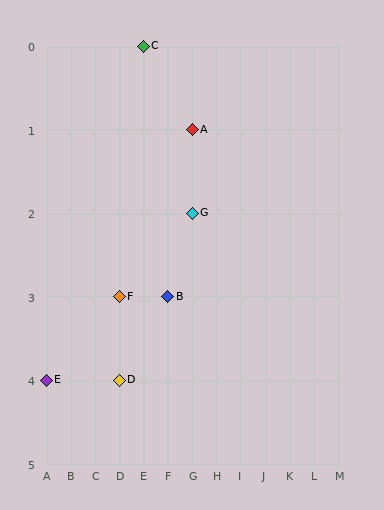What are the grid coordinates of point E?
Point E is at grid coordinates (A, 4).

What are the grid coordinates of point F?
Point F is at grid coordinates (D, 3).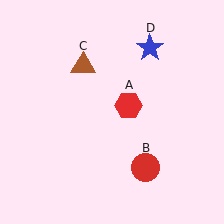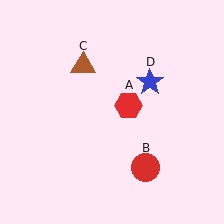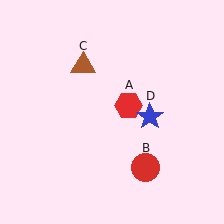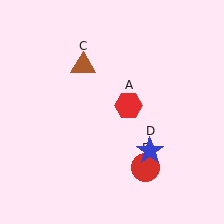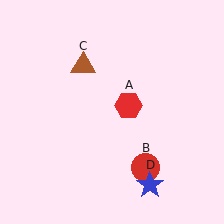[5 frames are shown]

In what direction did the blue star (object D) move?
The blue star (object D) moved down.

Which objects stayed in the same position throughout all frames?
Red hexagon (object A) and red circle (object B) and brown triangle (object C) remained stationary.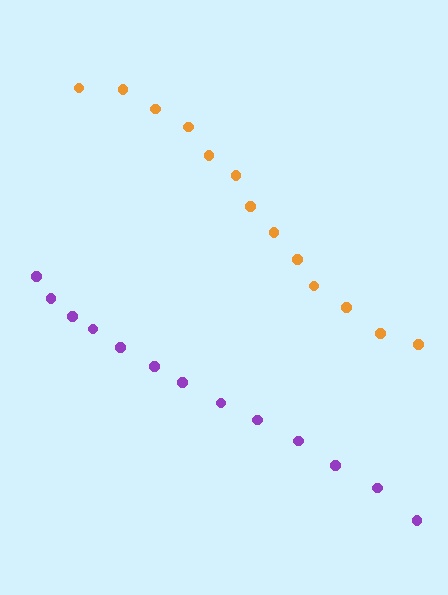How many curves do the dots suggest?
There are 2 distinct paths.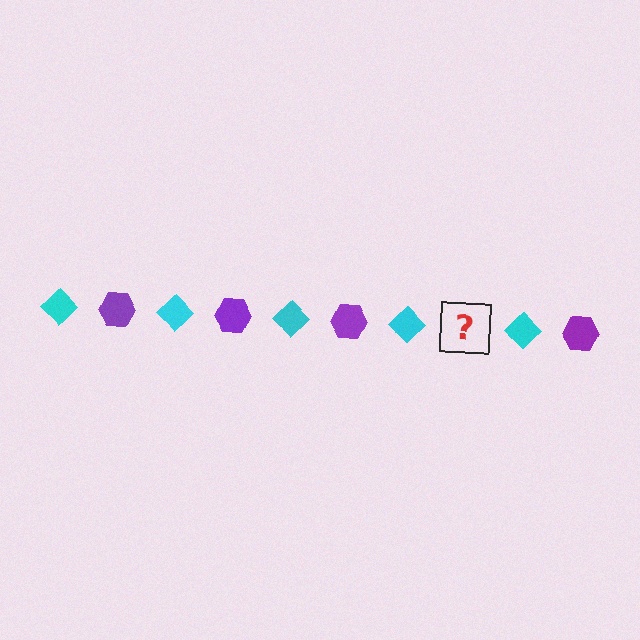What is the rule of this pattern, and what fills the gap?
The rule is that the pattern alternates between cyan diamond and purple hexagon. The gap should be filled with a purple hexagon.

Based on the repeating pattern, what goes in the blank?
The blank should be a purple hexagon.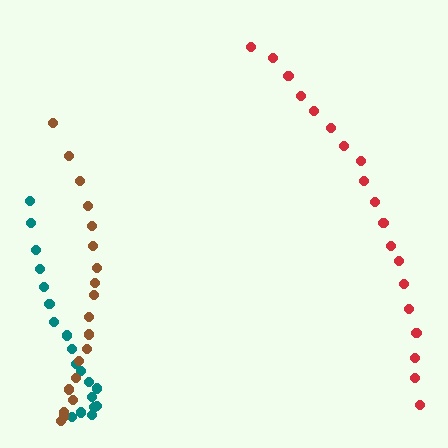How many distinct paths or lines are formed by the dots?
There are 3 distinct paths.